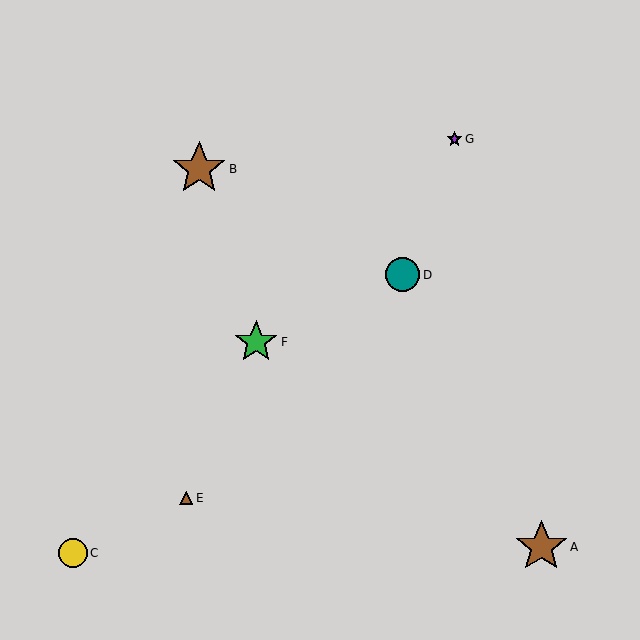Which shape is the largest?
The brown star (labeled B) is the largest.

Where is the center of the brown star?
The center of the brown star is at (199, 169).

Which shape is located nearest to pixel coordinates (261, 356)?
The green star (labeled F) at (256, 342) is nearest to that location.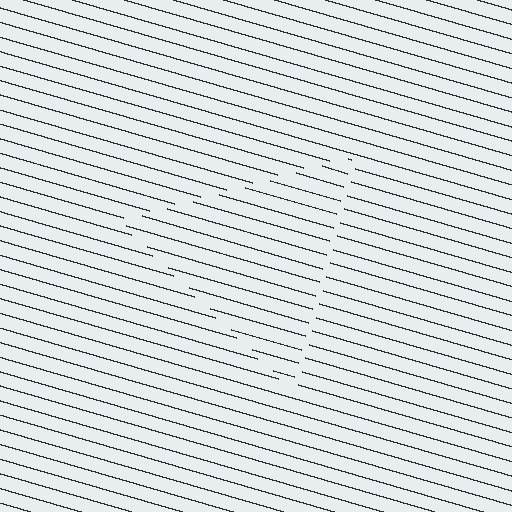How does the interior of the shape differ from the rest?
The interior of the shape contains the same grating, shifted by half a period — the contour is defined by the phase discontinuity where line-ends from the inner and outer gratings abut.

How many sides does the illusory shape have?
3 sides — the line-ends trace a triangle.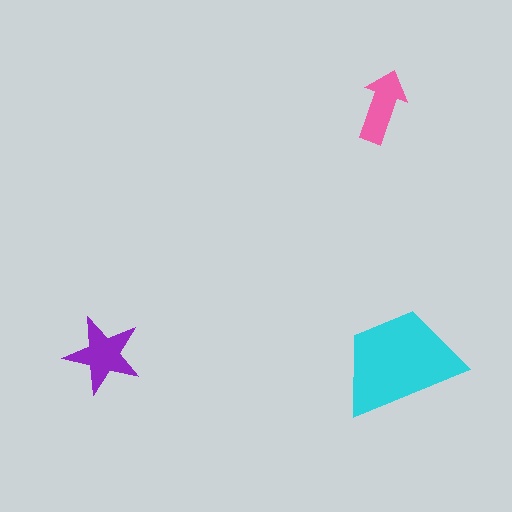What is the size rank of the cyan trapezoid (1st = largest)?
1st.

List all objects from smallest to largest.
The pink arrow, the purple star, the cyan trapezoid.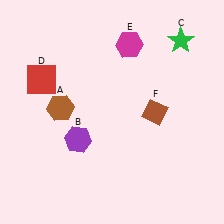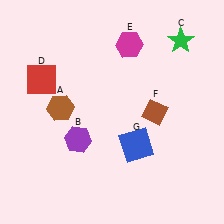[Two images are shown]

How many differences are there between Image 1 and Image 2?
There is 1 difference between the two images.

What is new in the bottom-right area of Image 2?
A blue square (G) was added in the bottom-right area of Image 2.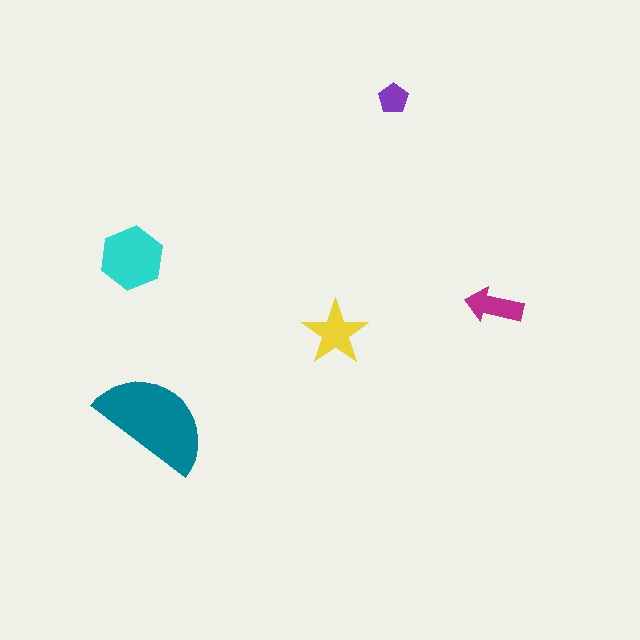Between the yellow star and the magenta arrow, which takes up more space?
The yellow star.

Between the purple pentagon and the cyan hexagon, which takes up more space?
The cyan hexagon.